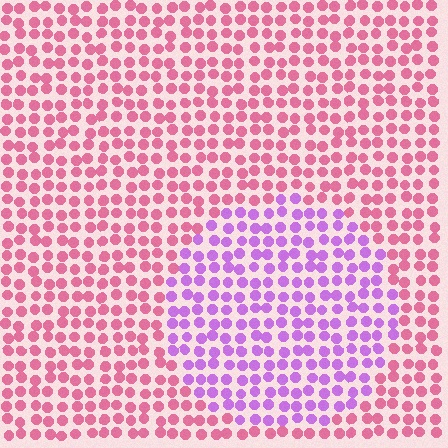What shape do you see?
I see a circle.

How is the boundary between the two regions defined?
The boundary is defined purely by a slight shift in hue (about 51 degrees). Spacing, size, and orientation are identical on both sides.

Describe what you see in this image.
The image is filled with small pink elements in a uniform arrangement. A circle-shaped region is visible where the elements are tinted to a slightly different hue, forming a subtle color boundary.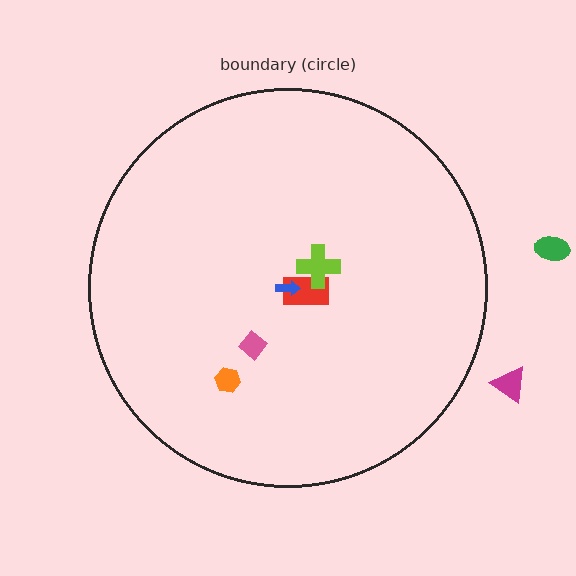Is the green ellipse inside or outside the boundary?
Outside.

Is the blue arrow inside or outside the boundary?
Inside.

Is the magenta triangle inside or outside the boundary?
Outside.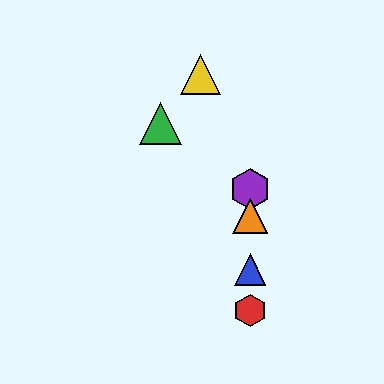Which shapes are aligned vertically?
The red hexagon, the blue triangle, the purple hexagon, the orange triangle are aligned vertically.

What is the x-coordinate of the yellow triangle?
The yellow triangle is at x≈201.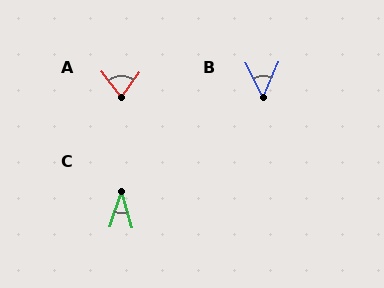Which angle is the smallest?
C, at approximately 33 degrees.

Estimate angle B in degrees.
Approximately 51 degrees.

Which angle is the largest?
A, at approximately 74 degrees.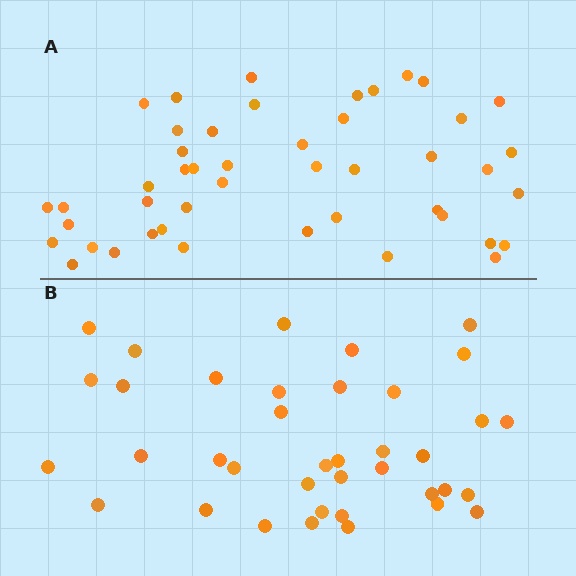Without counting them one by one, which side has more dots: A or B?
Region A (the top region) has more dots.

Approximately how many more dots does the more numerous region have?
Region A has roughly 8 or so more dots than region B.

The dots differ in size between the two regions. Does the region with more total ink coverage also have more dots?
No. Region B has more total ink coverage because its dots are larger, but region A actually contains more individual dots. Total area can be misleading — the number of items is what matters here.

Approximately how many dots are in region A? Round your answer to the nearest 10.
About 50 dots. (The exact count is 46, which rounds to 50.)